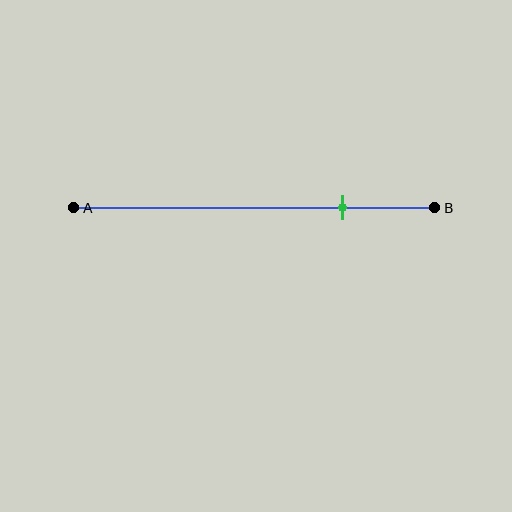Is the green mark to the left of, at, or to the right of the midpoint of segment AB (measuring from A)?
The green mark is to the right of the midpoint of segment AB.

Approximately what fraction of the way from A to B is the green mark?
The green mark is approximately 75% of the way from A to B.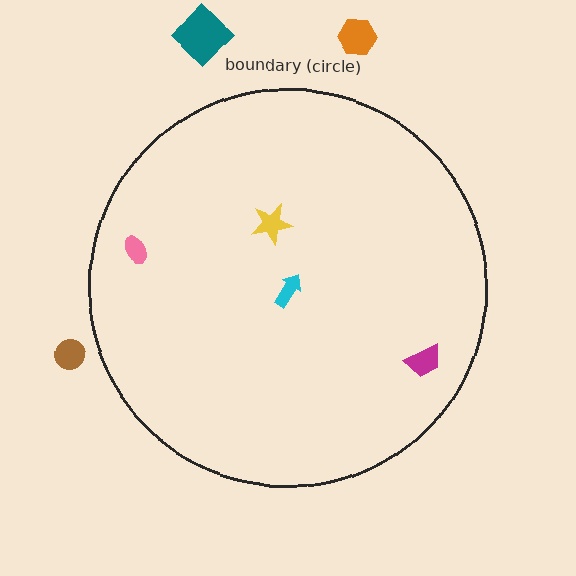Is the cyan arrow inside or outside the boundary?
Inside.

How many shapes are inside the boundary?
4 inside, 3 outside.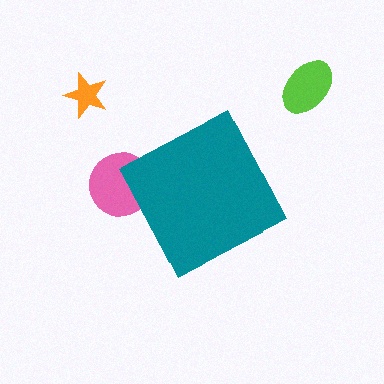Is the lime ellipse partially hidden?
No, the lime ellipse is fully visible.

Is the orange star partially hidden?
No, the orange star is fully visible.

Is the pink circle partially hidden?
Yes, the pink circle is partially hidden behind the teal diamond.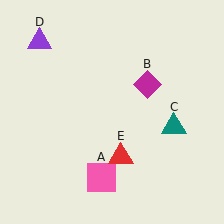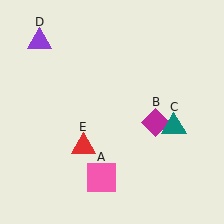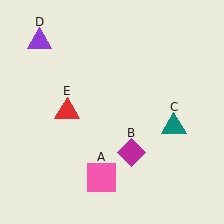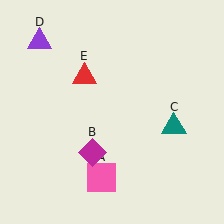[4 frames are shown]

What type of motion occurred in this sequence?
The magenta diamond (object B), red triangle (object E) rotated clockwise around the center of the scene.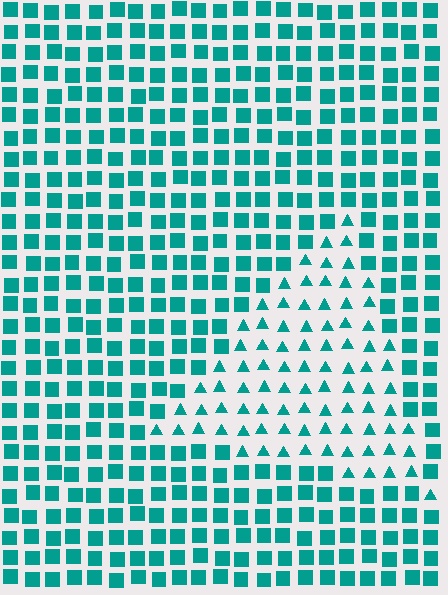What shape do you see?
I see a triangle.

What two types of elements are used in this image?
The image uses triangles inside the triangle region and squares outside it.